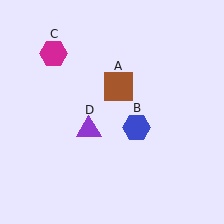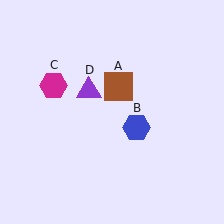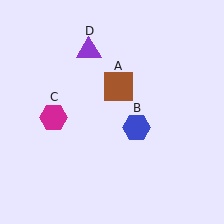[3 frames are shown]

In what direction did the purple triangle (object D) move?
The purple triangle (object D) moved up.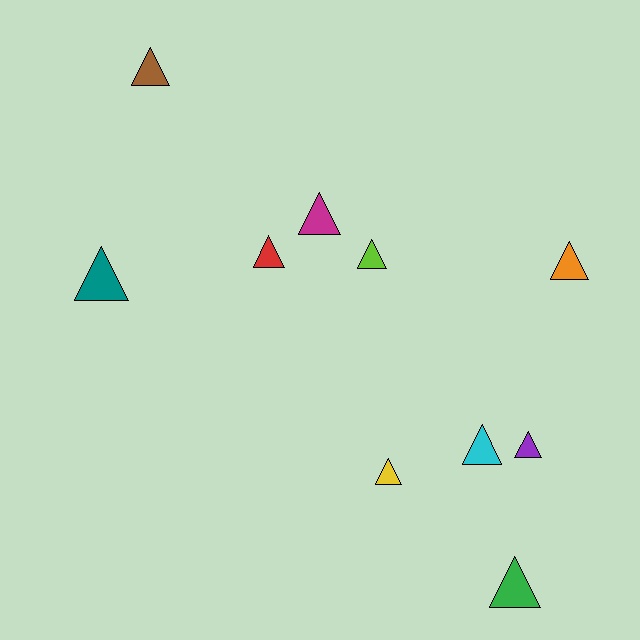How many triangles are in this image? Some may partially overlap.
There are 10 triangles.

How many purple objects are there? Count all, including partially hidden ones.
There is 1 purple object.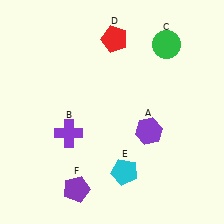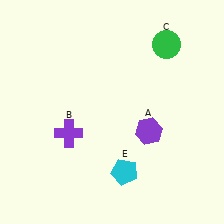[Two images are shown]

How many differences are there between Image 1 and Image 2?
There are 2 differences between the two images.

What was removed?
The red pentagon (D), the purple pentagon (F) were removed in Image 2.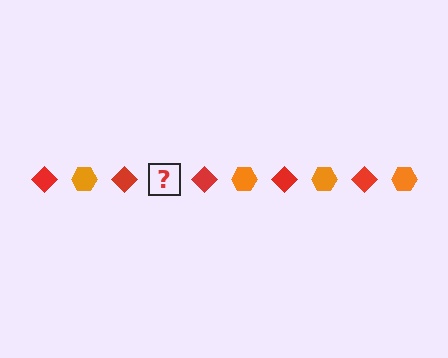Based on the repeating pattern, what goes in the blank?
The blank should be an orange hexagon.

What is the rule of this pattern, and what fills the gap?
The rule is that the pattern alternates between red diamond and orange hexagon. The gap should be filled with an orange hexagon.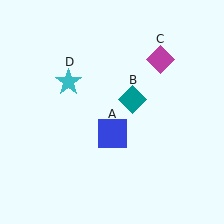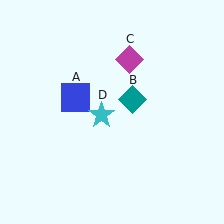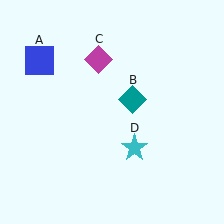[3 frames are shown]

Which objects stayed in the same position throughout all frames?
Teal diamond (object B) remained stationary.